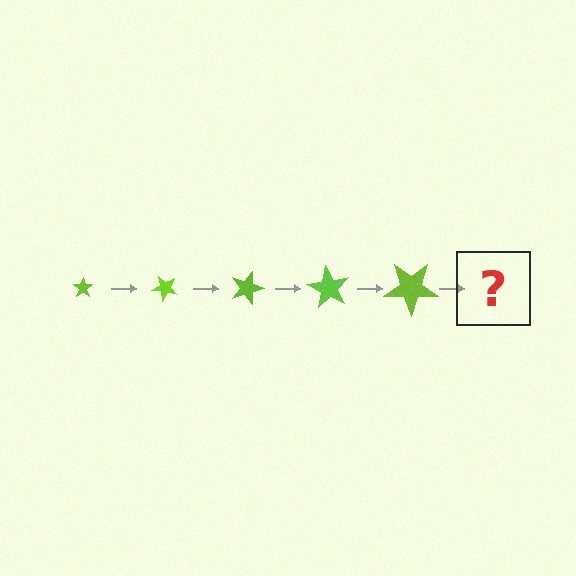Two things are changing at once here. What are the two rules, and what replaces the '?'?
The two rules are that the star grows larger each step and it rotates 45 degrees each step. The '?' should be a star, larger than the previous one and rotated 225 degrees from the start.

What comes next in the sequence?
The next element should be a star, larger than the previous one and rotated 225 degrees from the start.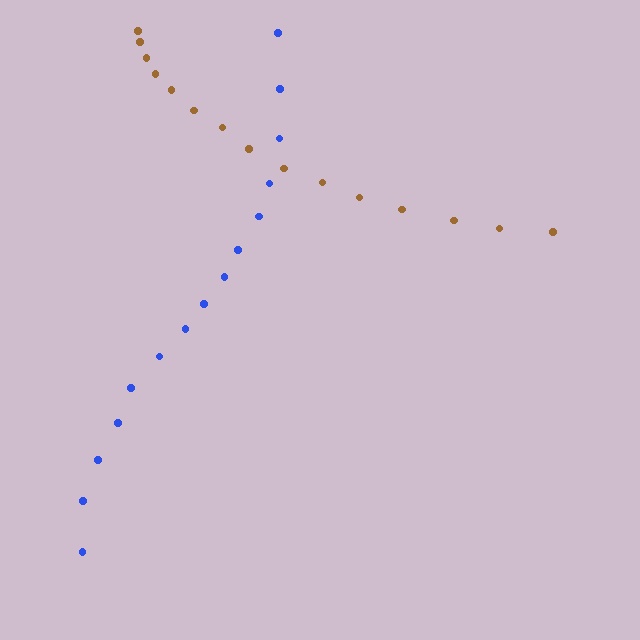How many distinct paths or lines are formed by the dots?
There are 2 distinct paths.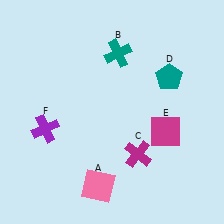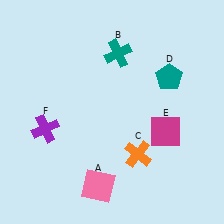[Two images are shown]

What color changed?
The cross (C) changed from magenta in Image 1 to orange in Image 2.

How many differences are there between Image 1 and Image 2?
There is 1 difference between the two images.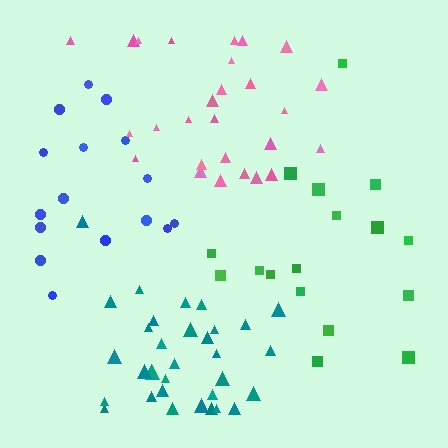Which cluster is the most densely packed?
Teal.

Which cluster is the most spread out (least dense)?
Green.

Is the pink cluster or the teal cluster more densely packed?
Teal.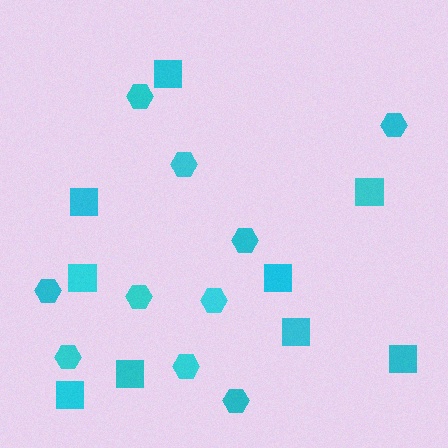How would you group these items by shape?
There are 2 groups: one group of hexagons (10) and one group of squares (9).